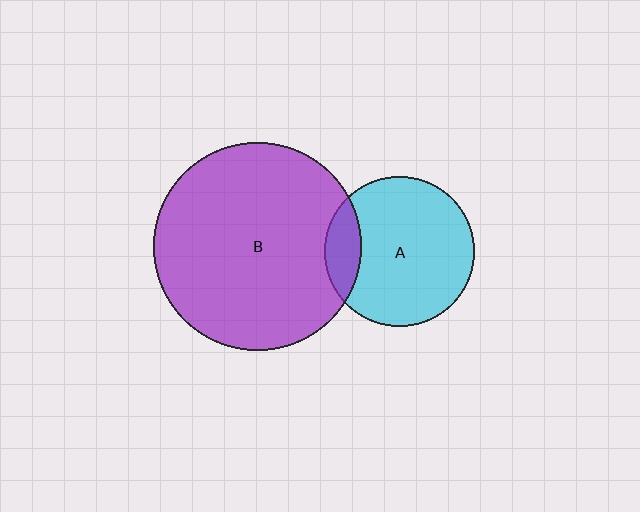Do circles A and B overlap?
Yes.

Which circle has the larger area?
Circle B (purple).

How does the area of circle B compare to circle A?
Approximately 1.9 times.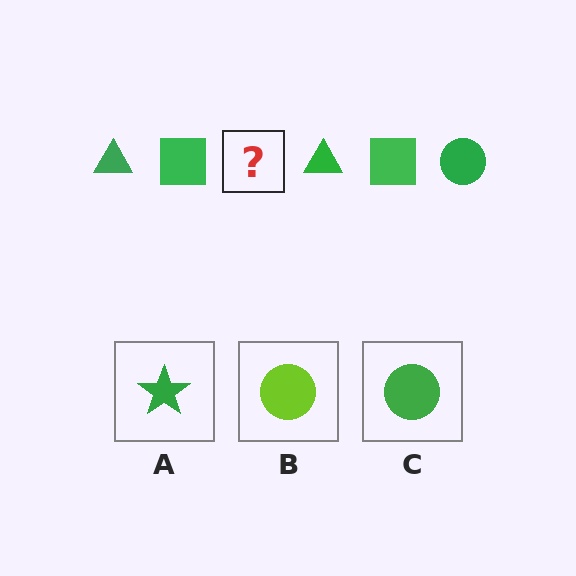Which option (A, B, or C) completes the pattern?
C.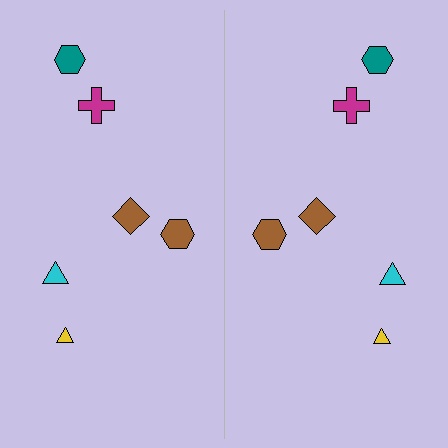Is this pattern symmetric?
Yes, this pattern has bilateral (reflection) symmetry.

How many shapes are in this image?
There are 12 shapes in this image.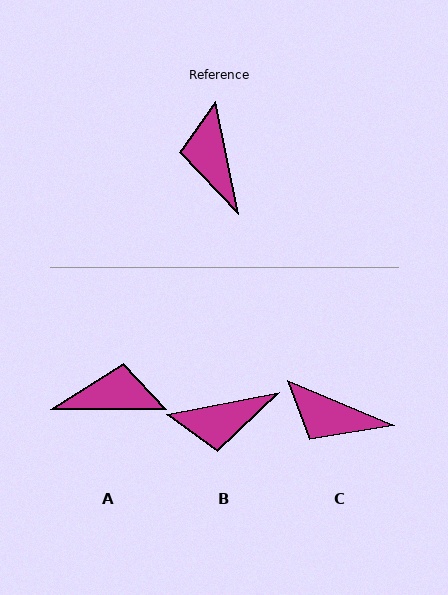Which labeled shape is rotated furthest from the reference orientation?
A, about 101 degrees away.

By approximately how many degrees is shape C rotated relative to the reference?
Approximately 56 degrees counter-clockwise.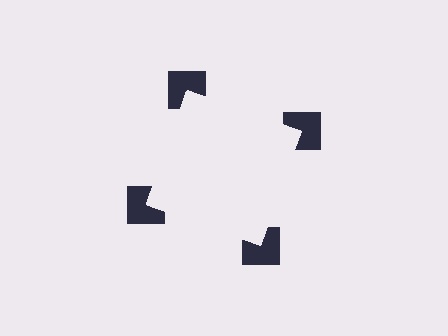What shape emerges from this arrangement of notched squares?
An illusory square — its edges are inferred from the aligned wedge cuts in the notched squares, not physically drawn.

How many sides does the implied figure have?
4 sides.